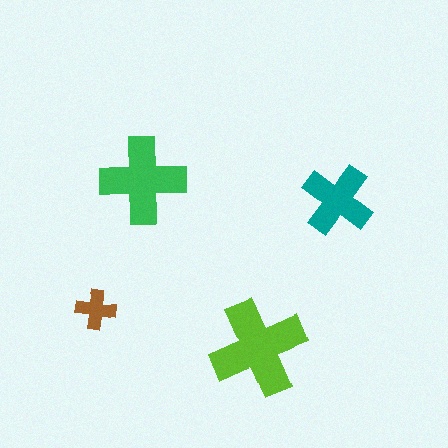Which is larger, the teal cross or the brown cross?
The teal one.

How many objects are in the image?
There are 4 objects in the image.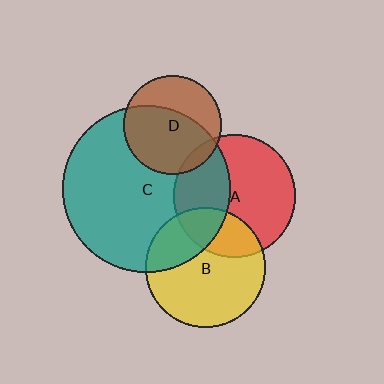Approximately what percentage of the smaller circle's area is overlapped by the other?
Approximately 30%.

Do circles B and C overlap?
Yes.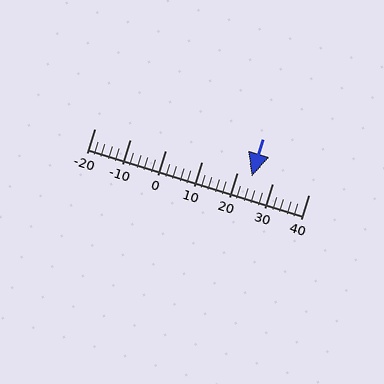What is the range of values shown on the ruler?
The ruler shows values from -20 to 40.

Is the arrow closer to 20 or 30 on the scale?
The arrow is closer to 20.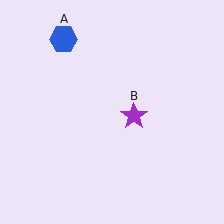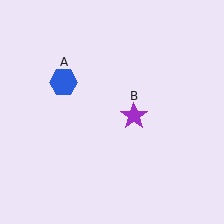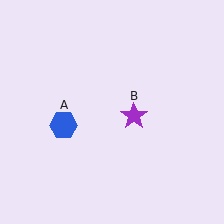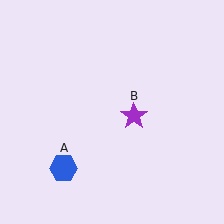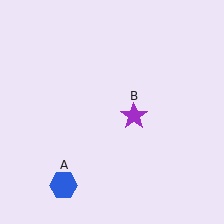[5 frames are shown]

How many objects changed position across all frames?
1 object changed position: blue hexagon (object A).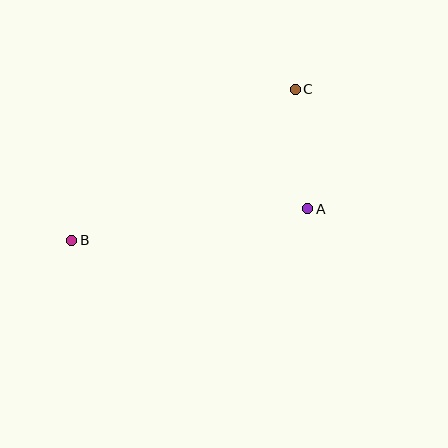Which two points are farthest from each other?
Points B and C are farthest from each other.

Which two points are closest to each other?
Points A and C are closest to each other.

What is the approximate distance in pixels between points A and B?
The distance between A and B is approximately 238 pixels.